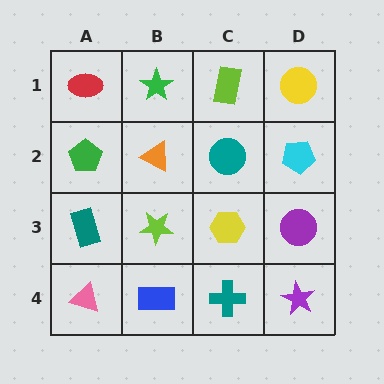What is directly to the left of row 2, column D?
A teal circle.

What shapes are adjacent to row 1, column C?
A teal circle (row 2, column C), a green star (row 1, column B), a yellow circle (row 1, column D).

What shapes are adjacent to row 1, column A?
A green pentagon (row 2, column A), a green star (row 1, column B).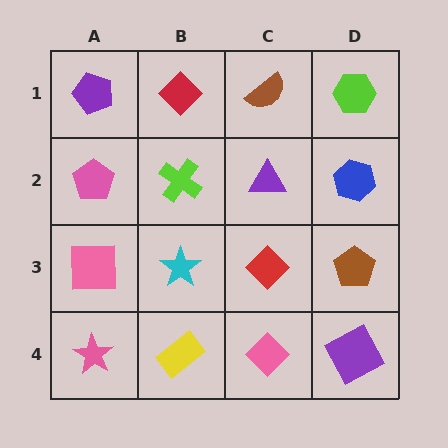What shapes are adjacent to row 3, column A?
A pink pentagon (row 2, column A), a pink star (row 4, column A), a cyan star (row 3, column B).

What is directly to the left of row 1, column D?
A brown semicircle.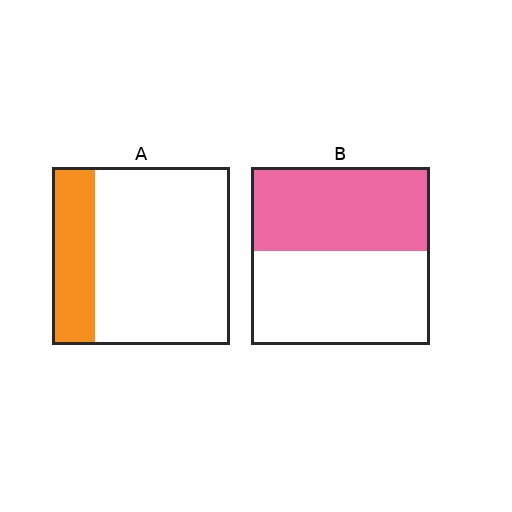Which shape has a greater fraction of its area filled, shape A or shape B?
Shape B.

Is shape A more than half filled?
No.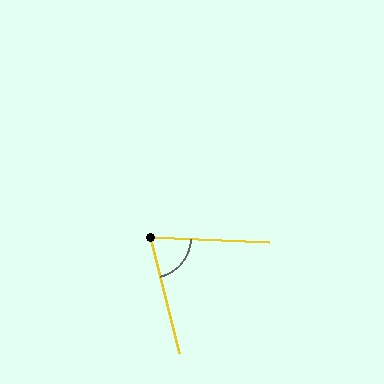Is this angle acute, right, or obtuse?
It is acute.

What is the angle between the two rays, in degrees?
Approximately 74 degrees.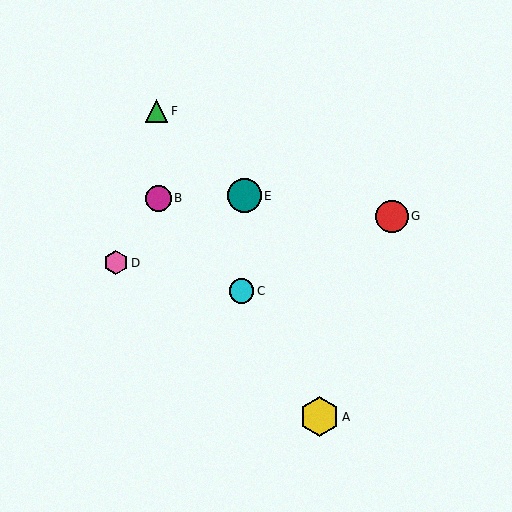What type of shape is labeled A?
Shape A is a yellow hexagon.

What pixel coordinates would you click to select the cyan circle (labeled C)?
Click at (242, 291) to select the cyan circle C.